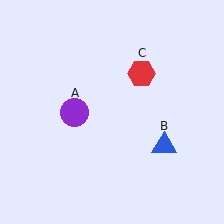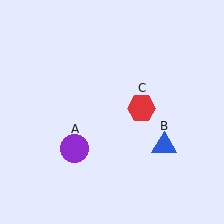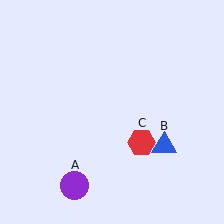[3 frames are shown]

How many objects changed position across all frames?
2 objects changed position: purple circle (object A), red hexagon (object C).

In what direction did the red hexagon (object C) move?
The red hexagon (object C) moved down.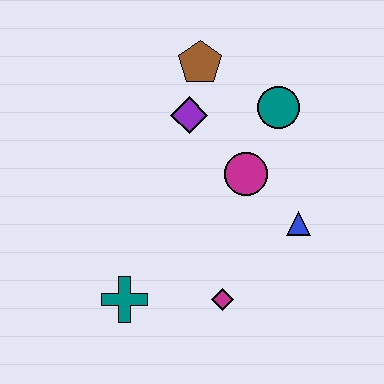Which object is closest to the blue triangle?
The magenta circle is closest to the blue triangle.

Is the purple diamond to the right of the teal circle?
No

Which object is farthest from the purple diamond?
The teal cross is farthest from the purple diamond.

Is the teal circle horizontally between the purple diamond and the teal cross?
No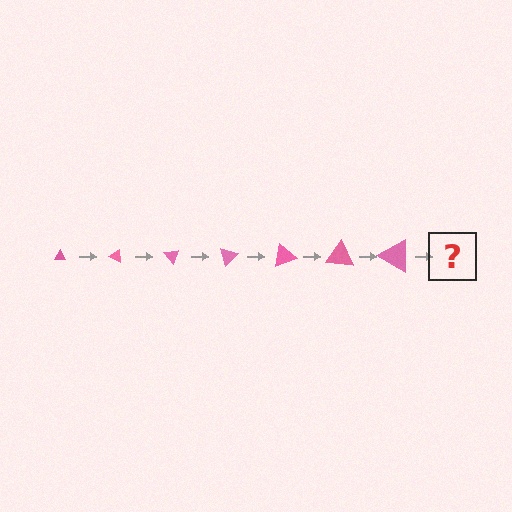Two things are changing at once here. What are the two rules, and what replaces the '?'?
The two rules are that the triangle grows larger each step and it rotates 25 degrees each step. The '?' should be a triangle, larger than the previous one and rotated 175 degrees from the start.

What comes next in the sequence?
The next element should be a triangle, larger than the previous one and rotated 175 degrees from the start.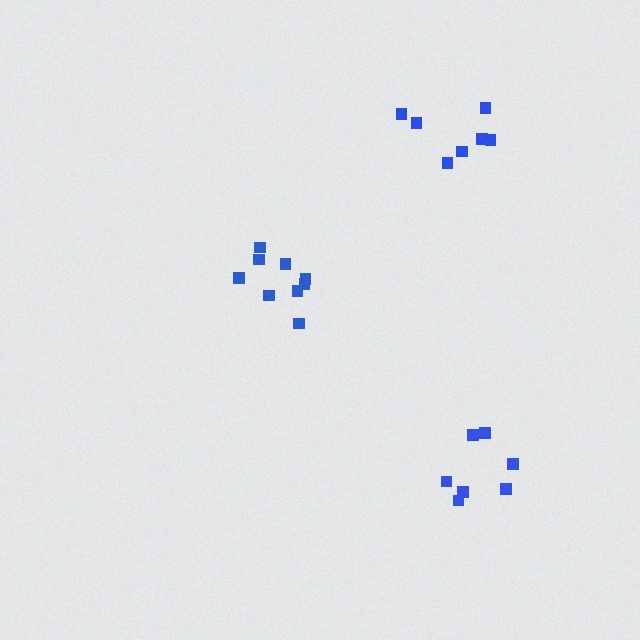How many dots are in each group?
Group 1: 9 dots, Group 2: 7 dots, Group 3: 7 dots (23 total).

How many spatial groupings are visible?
There are 3 spatial groupings.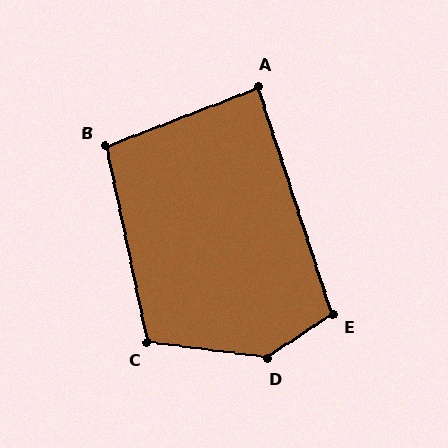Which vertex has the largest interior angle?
D, at approximately 138 degrees.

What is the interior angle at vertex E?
Approximately 106 degrees (obtuse).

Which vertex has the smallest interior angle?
A, at approximately 87 degrees.